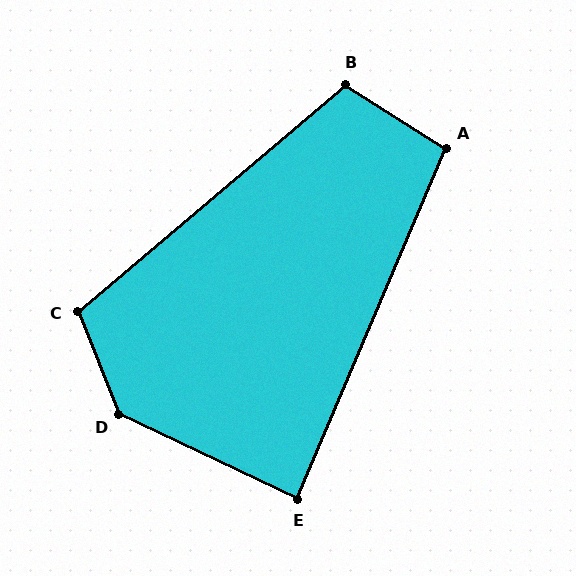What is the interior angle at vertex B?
Approximately 107 degrees (obtuse).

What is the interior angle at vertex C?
Approximately 109 degrees (obtuse).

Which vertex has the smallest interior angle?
E, at approximately 88 degrees.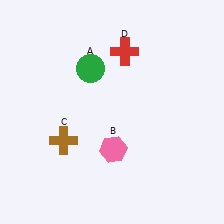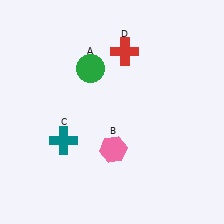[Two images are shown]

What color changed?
The cross (C) changed from brown in Image 1 to teal in Image 2.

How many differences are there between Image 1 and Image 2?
There is 1 difference between the two images.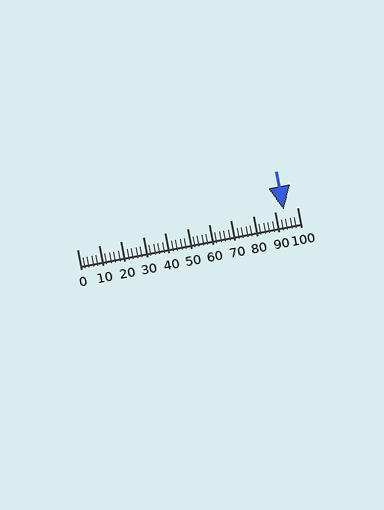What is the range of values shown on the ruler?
The ruler shows values from 0 to 100.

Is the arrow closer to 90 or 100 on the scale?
The arrow is closer to 90.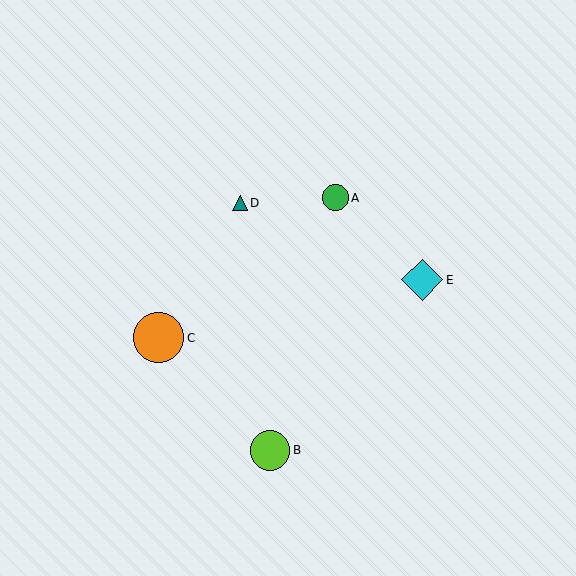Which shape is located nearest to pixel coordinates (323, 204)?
The green circle (labeled A) at (335, 198) is nearest to that location.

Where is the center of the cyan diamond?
The center of the cyan diamond is at (422, 280).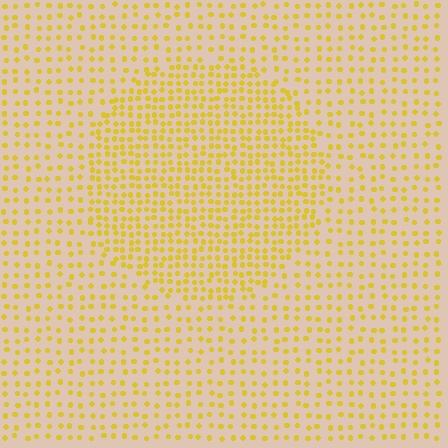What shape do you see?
I see a circle.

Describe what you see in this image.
The image contains small yellow elements arranged at two different densities. A circle-shaped region is visible where the elements are more densely packed than the surrounding area.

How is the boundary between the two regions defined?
The boundary is defined by a change in element density (approximately 1.9x ratio). All elements are the same color, size, and shape.